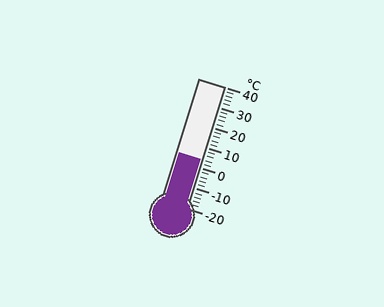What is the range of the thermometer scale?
The thermometer scale ranges from -20°C to 40°C.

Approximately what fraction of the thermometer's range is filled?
The thermometer is filled to approximately 40% of its range.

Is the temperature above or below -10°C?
The temperature is above -10°C.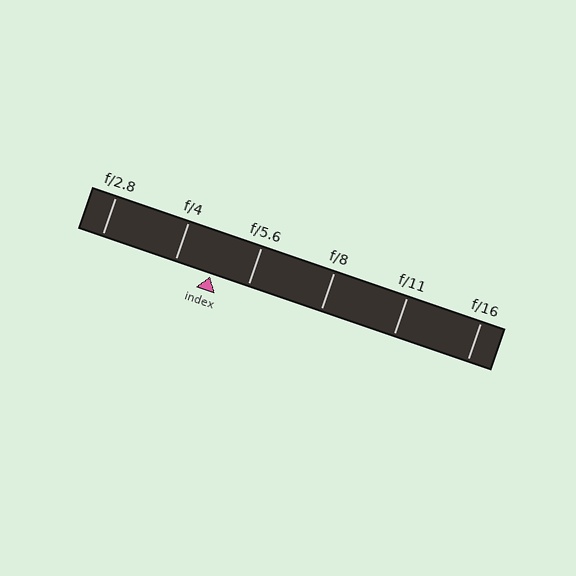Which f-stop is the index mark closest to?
The index mark is closest to f/4.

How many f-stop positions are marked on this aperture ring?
There are 6 f-stop positions marked.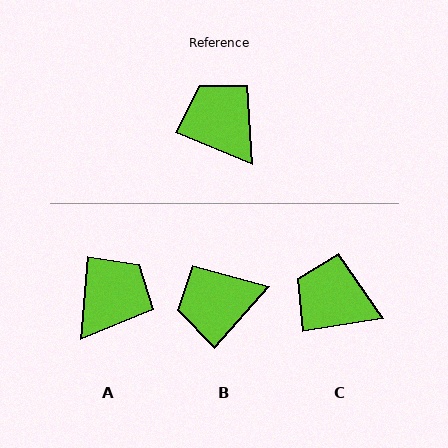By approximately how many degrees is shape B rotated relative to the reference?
Approximately 71 degrees counter-clockwise.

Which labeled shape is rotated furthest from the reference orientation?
A, about 72 degrees away.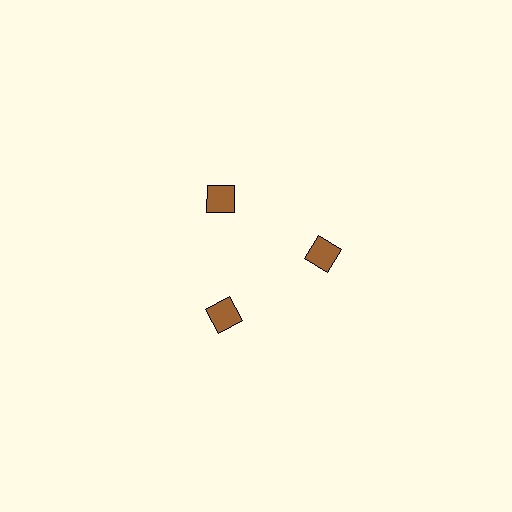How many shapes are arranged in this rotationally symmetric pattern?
There are 3 shapes, arranged in 3 groups of 1.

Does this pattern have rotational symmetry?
Yes, this pattern has 3-fold rotational symmetry. It looks the same after rotating 120 degrees around the center.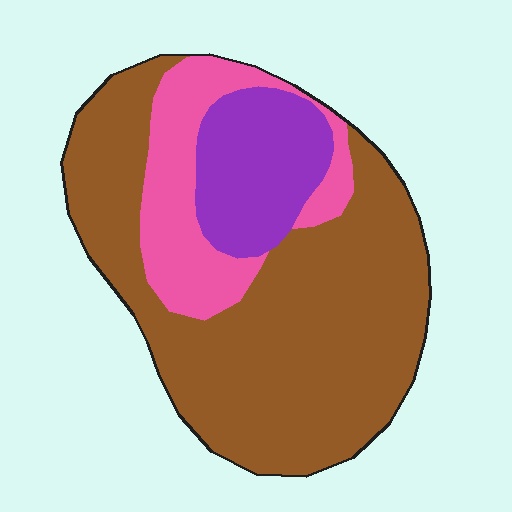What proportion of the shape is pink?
Pink takes up about one fifth (1/5) of the shape.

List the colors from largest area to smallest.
From largest to smallest: brown, pink, purple.